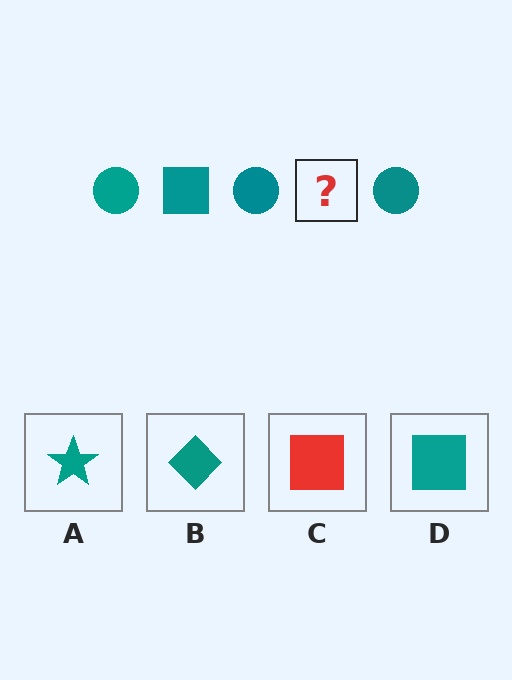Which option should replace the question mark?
Option D.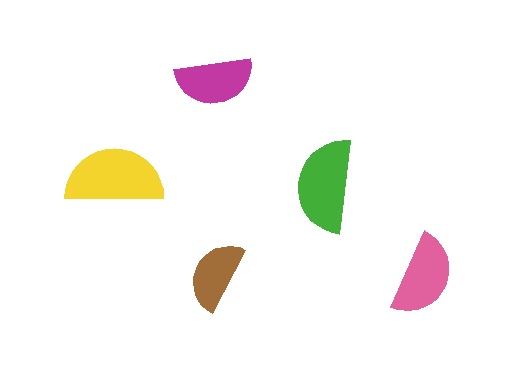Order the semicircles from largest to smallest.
the yellow one, the green one, the pink one, the magenta one, the brown one.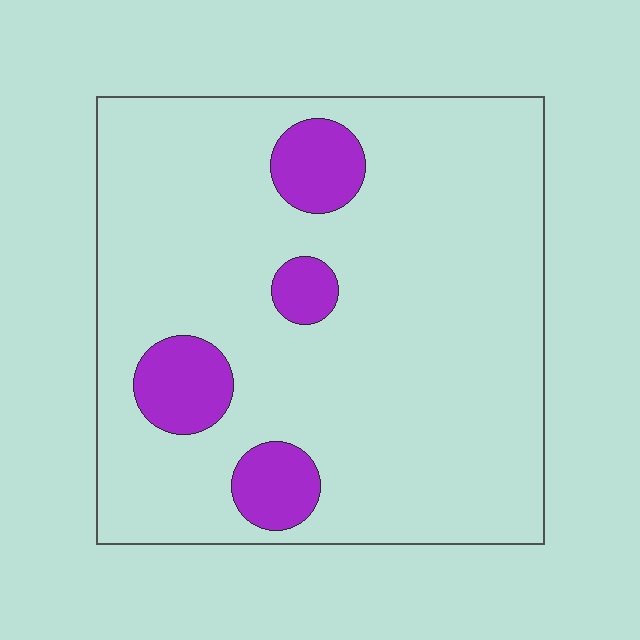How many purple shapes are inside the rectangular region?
4.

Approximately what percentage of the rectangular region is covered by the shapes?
Approximately 10%.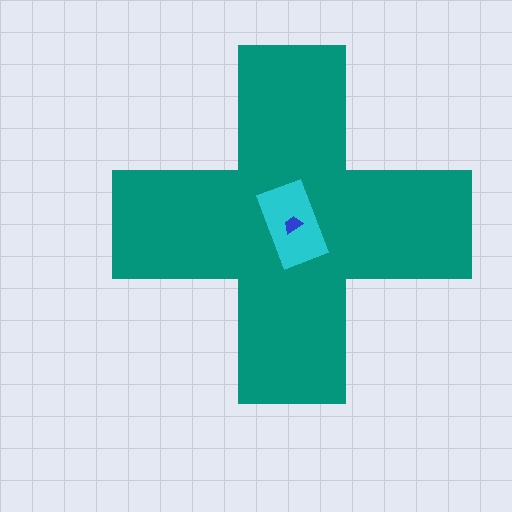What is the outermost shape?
The teal cross.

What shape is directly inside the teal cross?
The cyan rectangle.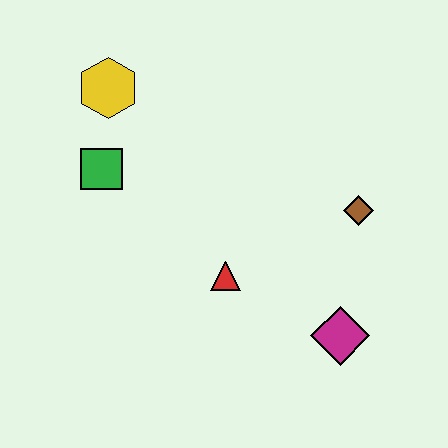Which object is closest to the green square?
The yellow hexagon is closest to the green square.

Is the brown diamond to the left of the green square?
No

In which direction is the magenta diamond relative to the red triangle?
The magenta diamond is to the right of the red triangle.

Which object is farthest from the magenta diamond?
The yellow hexagon is farthest from the magenta diamond.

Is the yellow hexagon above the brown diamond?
Yes